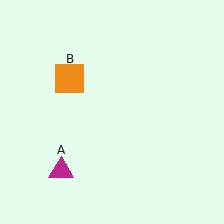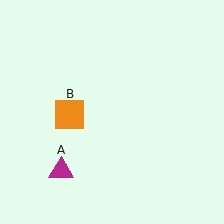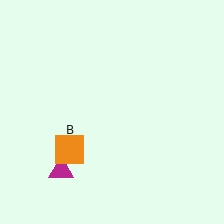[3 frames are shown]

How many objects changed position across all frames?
1 object changed position: orange square (object B).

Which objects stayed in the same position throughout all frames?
Magenta triangle (object A) remained stationary.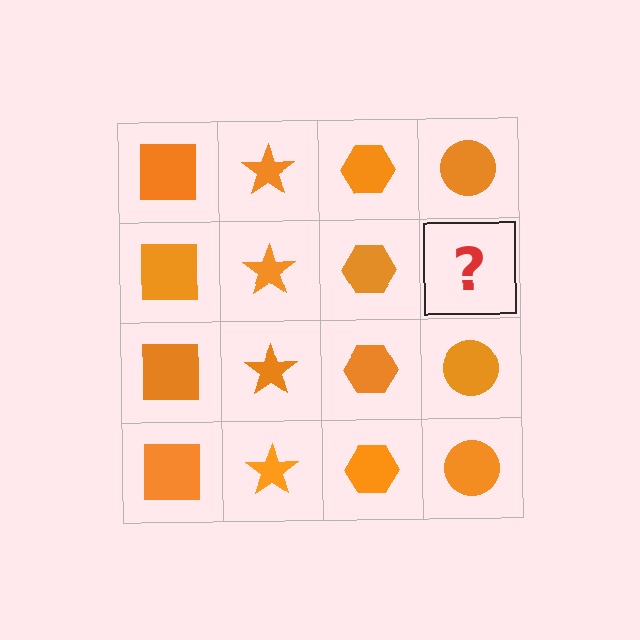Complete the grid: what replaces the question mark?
The question mark should be replaced with an orange circle.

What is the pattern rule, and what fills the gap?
The rule is that each column has a consistent shape. The gap should be filled with an orange circle.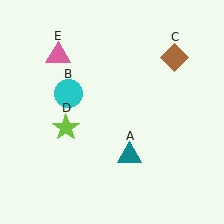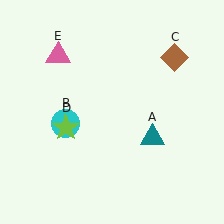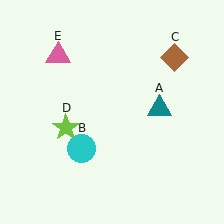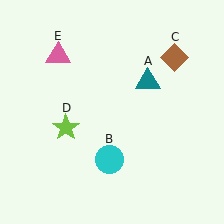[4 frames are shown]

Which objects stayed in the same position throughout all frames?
Brown diamond (object C) and lime star (object D) and pink triangle (object E) remained stationary.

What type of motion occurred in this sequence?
The teal triangle (object A), cyan circle (object B) rotated counterclockwise around the center of the scene.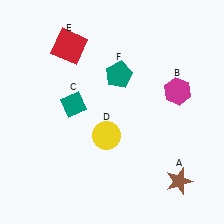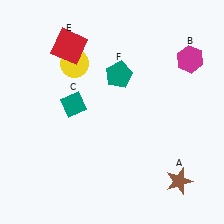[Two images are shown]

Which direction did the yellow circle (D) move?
The yellow circle (D) moved up.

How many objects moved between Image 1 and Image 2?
2 objects moved between the two images.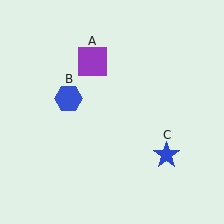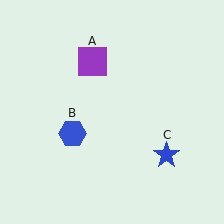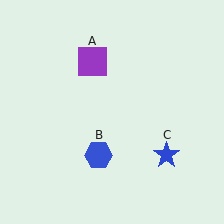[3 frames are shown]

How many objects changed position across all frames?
1 object changed position: blue hexagon (object B).